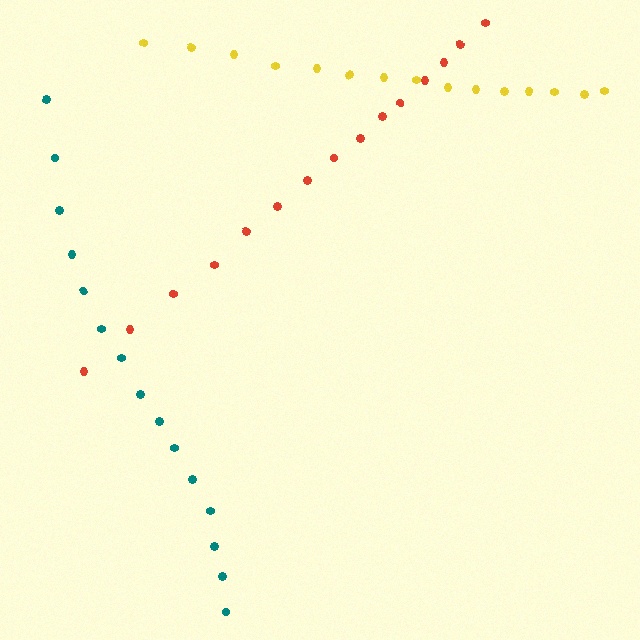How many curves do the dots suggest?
There are 3 distinct paths.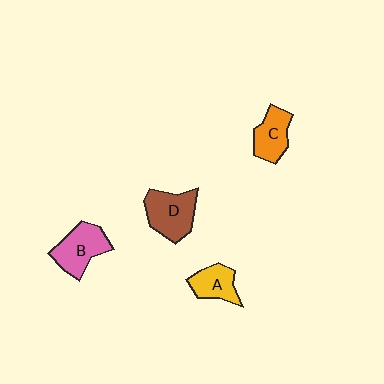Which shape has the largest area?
Shape D (brown).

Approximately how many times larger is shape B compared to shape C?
Approximately 1.3 times.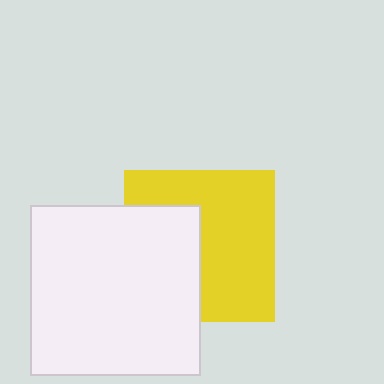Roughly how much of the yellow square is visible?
About half of it is visible (roughly 61%).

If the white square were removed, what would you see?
You would see the complete yellow square.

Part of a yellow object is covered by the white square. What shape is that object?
It is a square.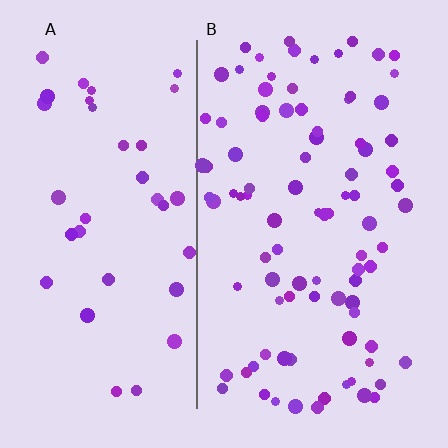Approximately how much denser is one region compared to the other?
Approximately 2.4× — region B over region A.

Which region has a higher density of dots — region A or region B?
B (the right).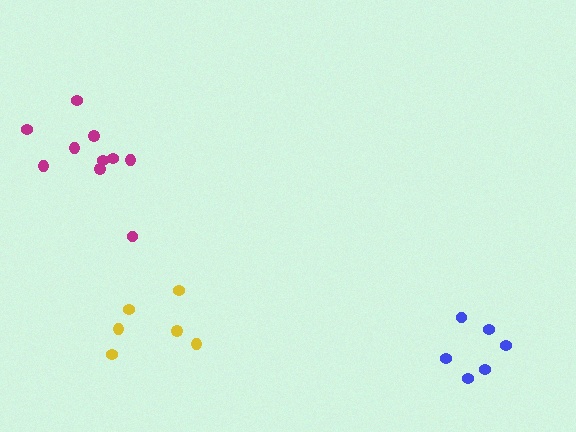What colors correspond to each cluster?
The clusters are colored: yellow, magenta, blue.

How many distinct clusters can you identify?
There are 3 distinct clusters.